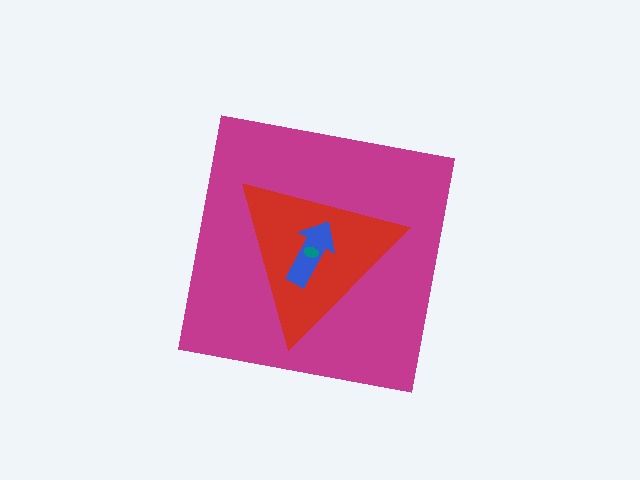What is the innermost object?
The teal ellipse.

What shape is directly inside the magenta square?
The red triangle.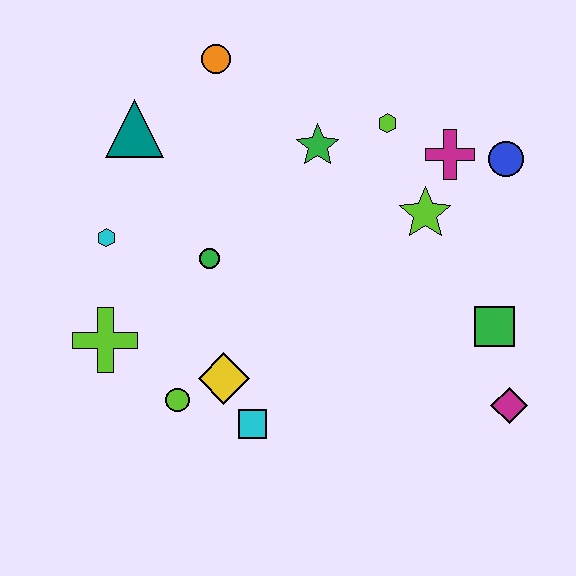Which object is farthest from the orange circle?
The magenta diamond is farthest from the orange circle.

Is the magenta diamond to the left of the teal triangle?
No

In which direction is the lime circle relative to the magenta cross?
The lime circle is to the left of the magenta cross.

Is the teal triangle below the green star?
No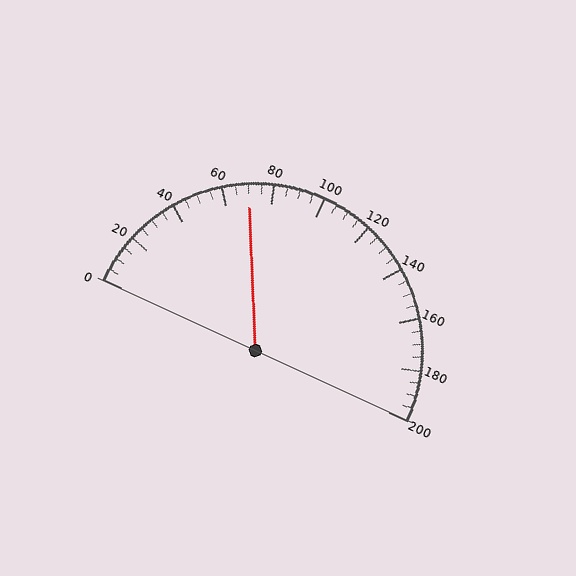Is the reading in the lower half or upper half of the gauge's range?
The reading is in the lower half of the range (0 to 200).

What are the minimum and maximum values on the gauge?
The gauge ranges from 0 to 200.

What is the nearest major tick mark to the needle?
The nearest major tick mark is 80.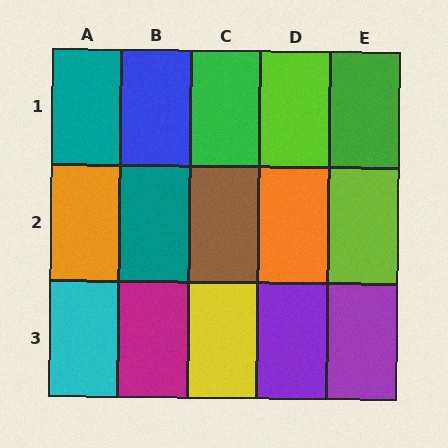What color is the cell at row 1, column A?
Teal.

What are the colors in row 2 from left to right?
Orange, teal, brown, orange, lime.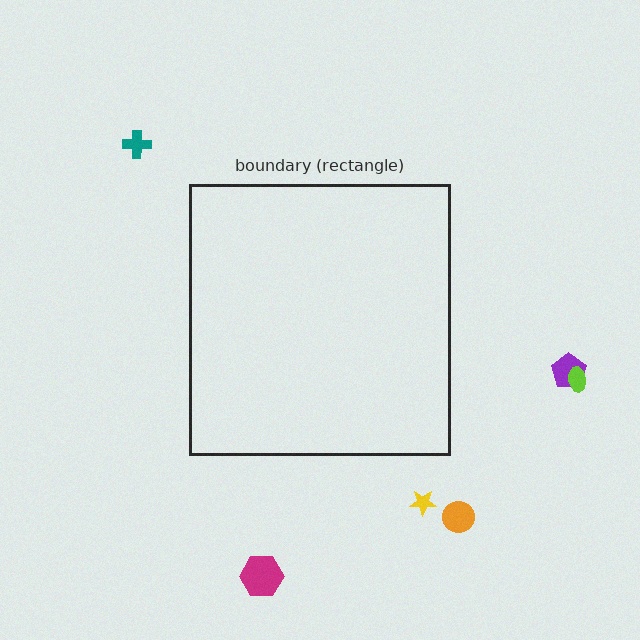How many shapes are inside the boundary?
0 inside, 6 outside.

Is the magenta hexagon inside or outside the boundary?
Outside.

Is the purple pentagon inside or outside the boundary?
Outside.